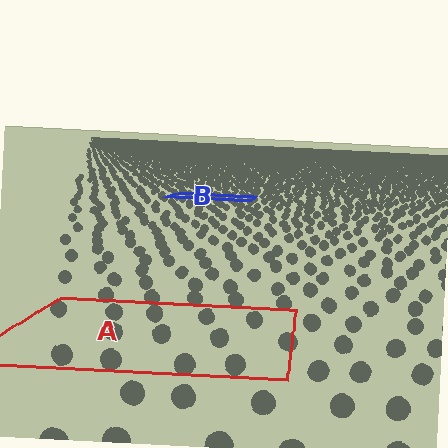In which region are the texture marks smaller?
The texture marks are smaller in region B, because it is farther away.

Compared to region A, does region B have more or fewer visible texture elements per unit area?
Region B has more texture elements per unit area — they are packed more densely because it is farther away.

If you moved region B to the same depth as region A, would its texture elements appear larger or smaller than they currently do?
They would appear larger. At a closer depth, the same texture elements are projected at a bigger on-screen size.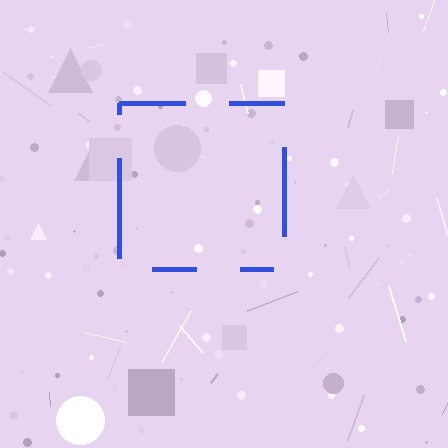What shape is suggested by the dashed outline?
The dashed outline suggests a square.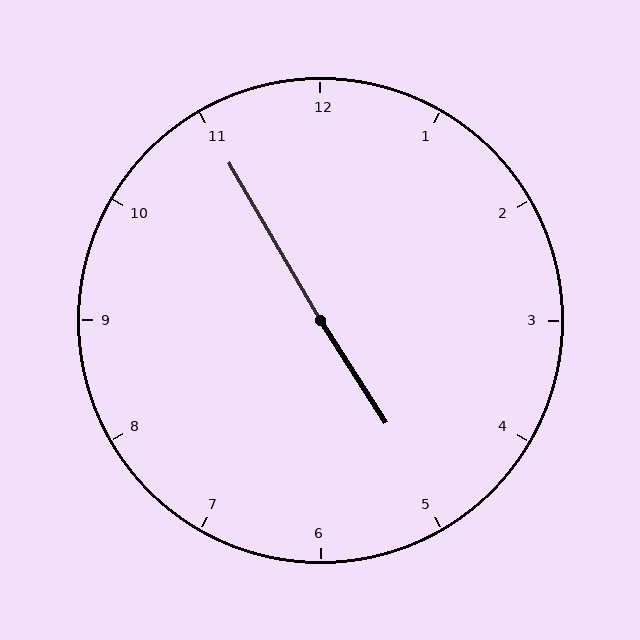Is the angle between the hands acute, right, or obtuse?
It is obtuse.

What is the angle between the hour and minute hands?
Approximately 178 degrees.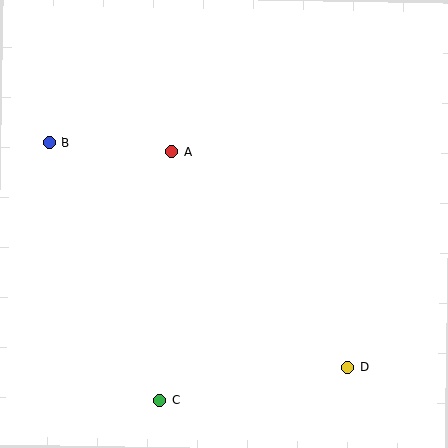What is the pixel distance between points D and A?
The distance between D and A is 278 pixels.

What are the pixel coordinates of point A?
Point A is at (172, 152).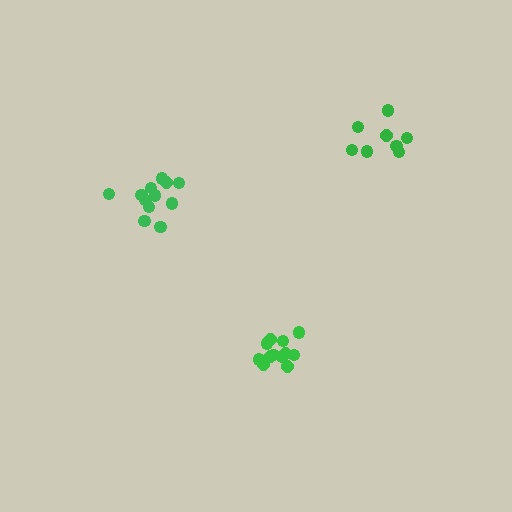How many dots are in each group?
Group 1: 8 dots, Group 2: 12 dots, Group 3: 12 dots (32 total).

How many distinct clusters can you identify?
There are 3 distinct clusters.